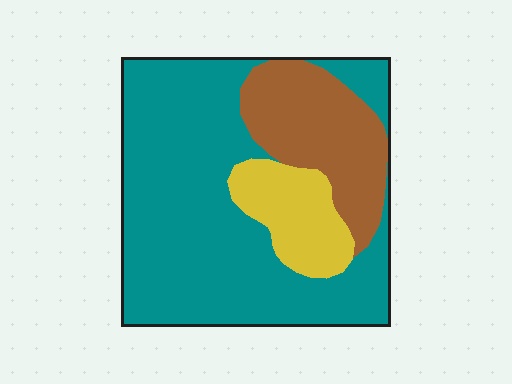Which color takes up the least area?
Yellow, at roughly 15%.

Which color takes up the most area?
Teal, at roughly 65%.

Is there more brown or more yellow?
Brown.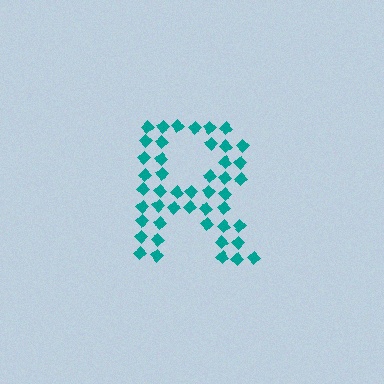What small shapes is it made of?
It is made of small diamonds.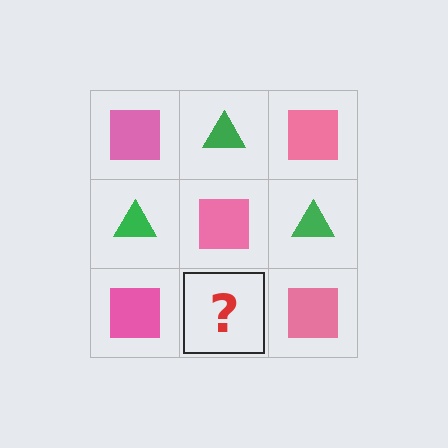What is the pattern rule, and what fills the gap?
The rule is that it alternates pink square and green triangle in a checkerboard pattern. The gap should be filled with a green triangle.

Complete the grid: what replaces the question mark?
The question mark should be replaced with a green triangle.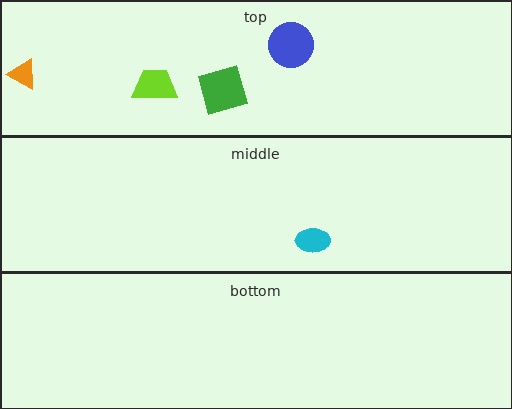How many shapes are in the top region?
4.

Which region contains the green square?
The top region.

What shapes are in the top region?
The orange triangle, the blue circle, the green square, the lime trapezoid.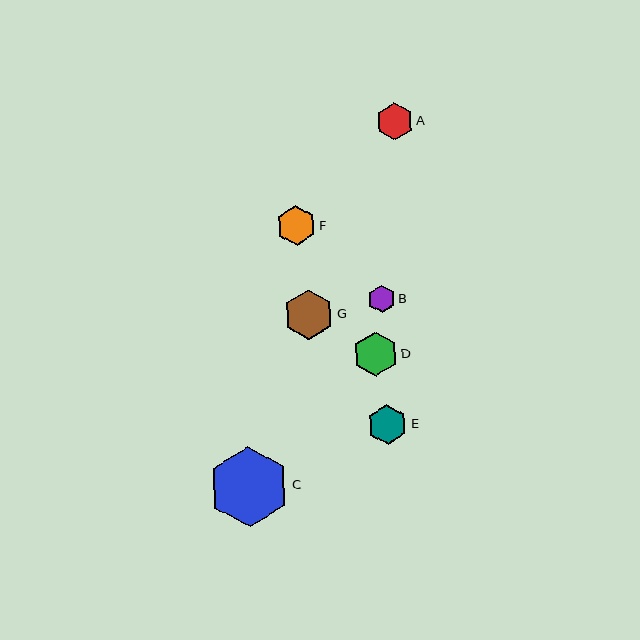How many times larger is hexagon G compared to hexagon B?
Hexagon G is approximately 1.8 times the size of hexagon B.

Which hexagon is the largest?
Hexagon C is the largest with a size of approximately 80 pixels.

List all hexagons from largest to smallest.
From largest to smallest: C, G, D, E, F, A, B.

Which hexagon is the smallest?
Hexagon B is the smallest with a size of approximately 27 pixels.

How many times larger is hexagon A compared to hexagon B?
Hexagon A is approximately 1.4 times the size of hexagon B.